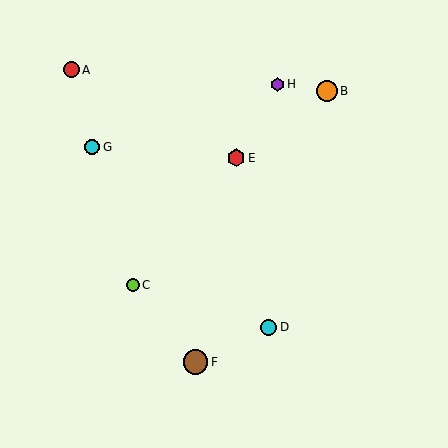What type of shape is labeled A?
Shape A is a red circle.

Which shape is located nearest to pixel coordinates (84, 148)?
The cyan circle (labeled G) at (92, 147) is nearest to that location.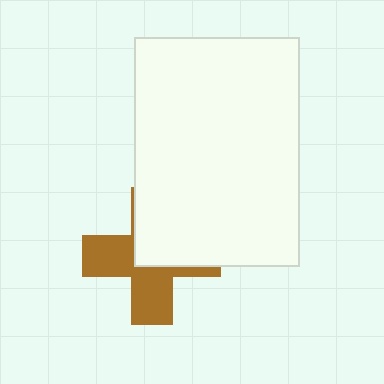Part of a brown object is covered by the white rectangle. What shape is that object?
It is a cross.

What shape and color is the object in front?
The object in front is a white rectangle.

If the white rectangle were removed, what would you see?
You would see the complete brown cross.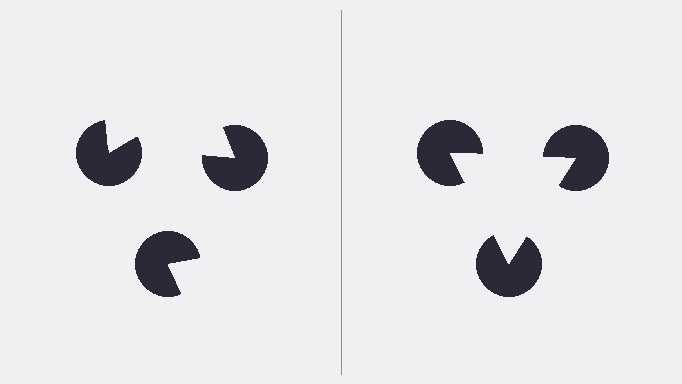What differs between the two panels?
The pac-man discs are positioned identically on both sides; only the wedge orientations differ. On the right they align to a triangle; on the left they are misaligned.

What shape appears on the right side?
An illusory triangle.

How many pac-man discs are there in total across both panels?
6 — 3 on each side.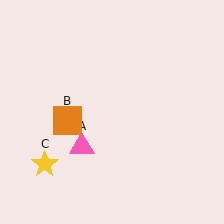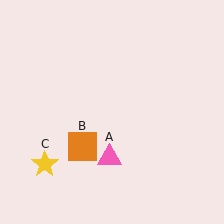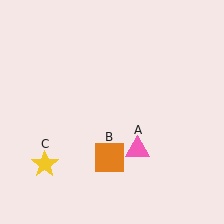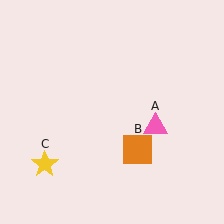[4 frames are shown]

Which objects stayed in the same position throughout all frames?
Yellow star (object C) remained stationary.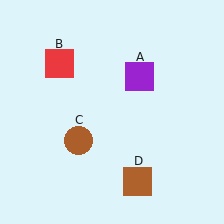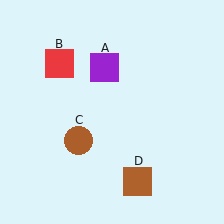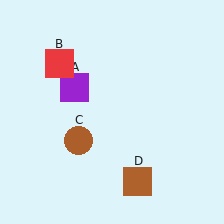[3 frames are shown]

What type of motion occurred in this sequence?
The purple square (object A) rotated counterclockwise around the center of the scene.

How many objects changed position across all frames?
1 object changed position: purple square (object A).